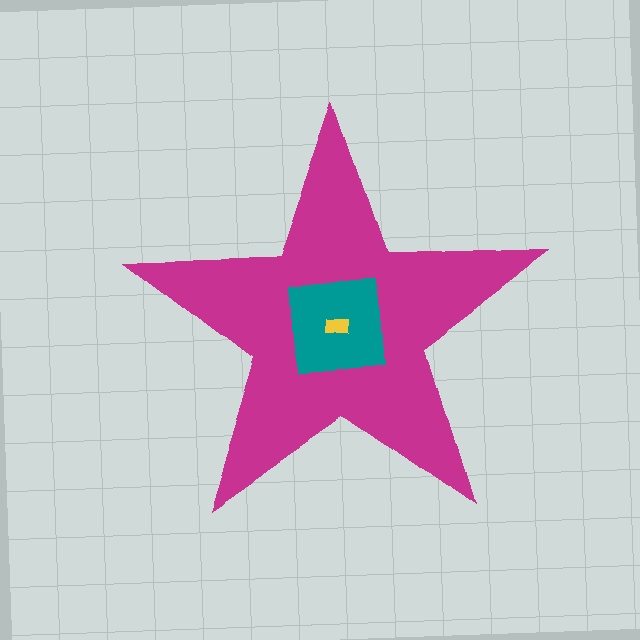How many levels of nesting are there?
3.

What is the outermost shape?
The magenta star.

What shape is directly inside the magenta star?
The teal square.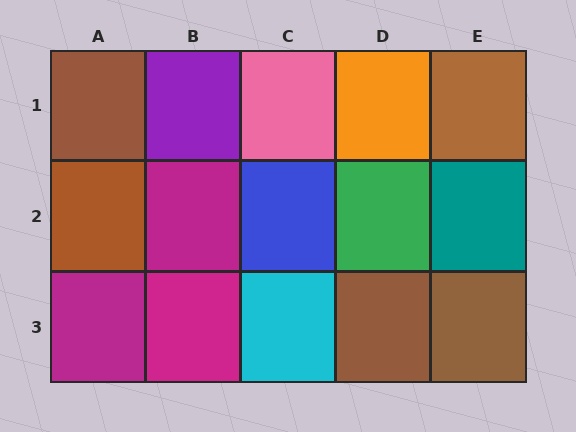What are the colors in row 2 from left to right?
Brown, magenta, blue, green, teal.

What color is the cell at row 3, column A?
Magenta.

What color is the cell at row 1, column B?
Purple.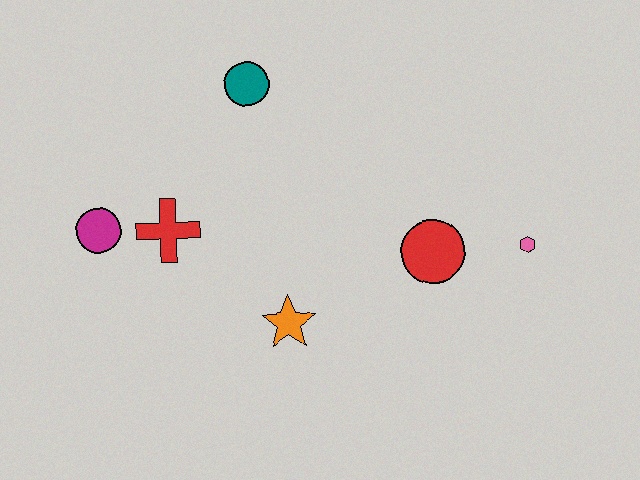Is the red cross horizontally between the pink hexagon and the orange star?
No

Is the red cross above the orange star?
Yes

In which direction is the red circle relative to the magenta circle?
The red circle is to the right of the magenta circle.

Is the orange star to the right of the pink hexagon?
No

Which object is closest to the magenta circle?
The red cross is closest to the magenta circle.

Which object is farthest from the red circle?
The magenta circle is farthest from the red circle.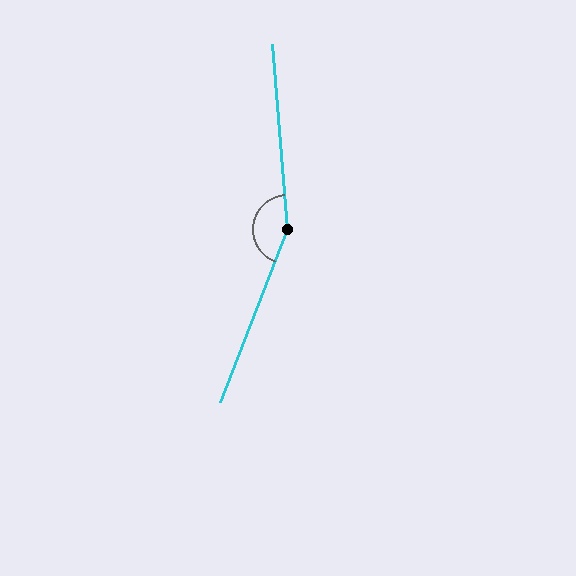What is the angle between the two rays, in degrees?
Approximately 154 degrees.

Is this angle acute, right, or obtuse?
It is obtuse.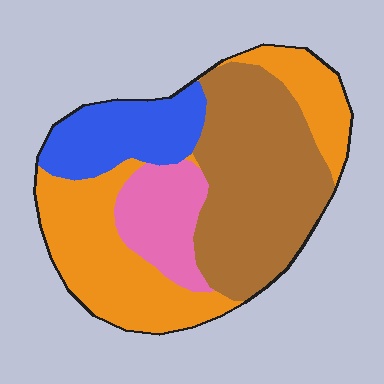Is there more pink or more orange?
Orange.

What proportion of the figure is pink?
Pink covers 13% of the figure.